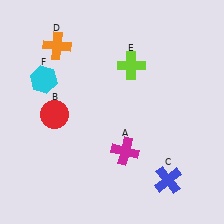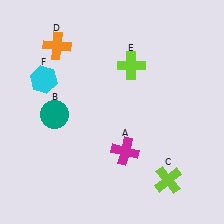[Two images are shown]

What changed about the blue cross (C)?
In Image 1, C is blue. In Image 2, it changed to lime.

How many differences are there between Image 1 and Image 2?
There are 2 differences between the two images.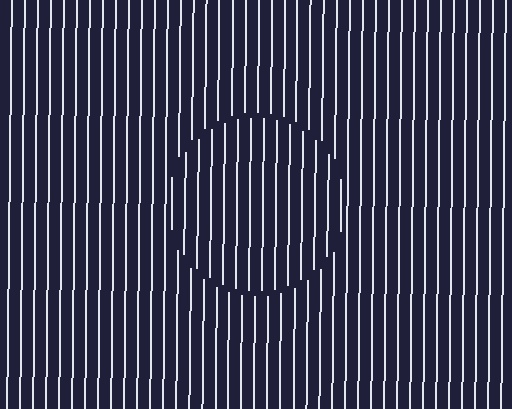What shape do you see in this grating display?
An illusory circle. The interior of the shape contains the same grating, shifted by half a period — the contour is defined by the phase discontinuity where line-ends from the inner and outer gratings abut.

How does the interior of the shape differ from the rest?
The interior of the shape contains the same grating, shifted by half a period — the contour is defined by the phase discontinuity where line-ends from the inner and outer gratings abut.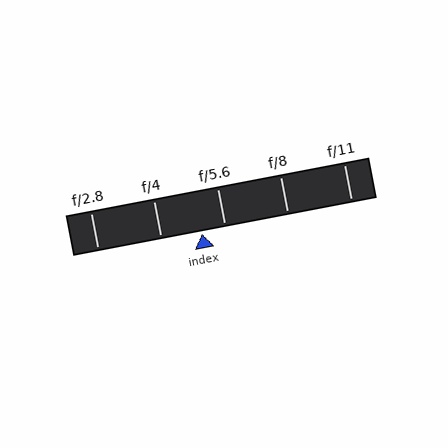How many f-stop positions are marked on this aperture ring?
There are 5 f-stop positions marked.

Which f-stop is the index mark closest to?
The index mark is closest to f/5.6.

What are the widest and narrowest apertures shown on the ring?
The widest aperture shown is f/2.8 and the narrowest is f/11.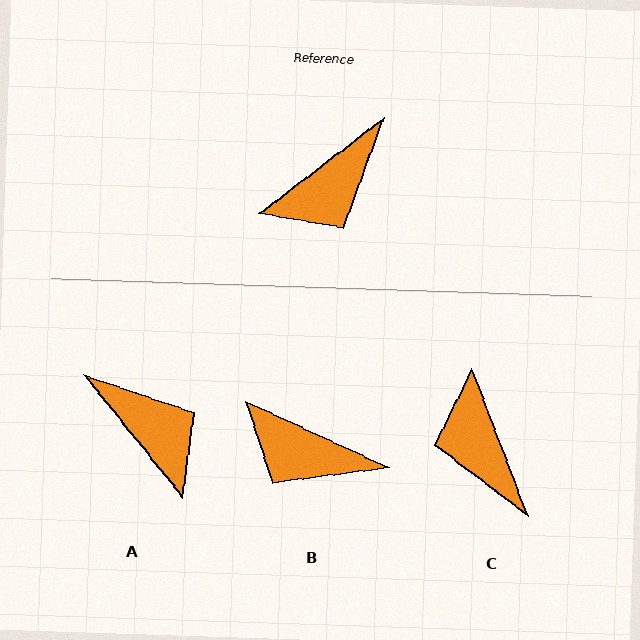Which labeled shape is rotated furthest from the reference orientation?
C, about 107 degrees away.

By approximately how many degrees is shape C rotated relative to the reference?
Approximately 107 degrees clockwise.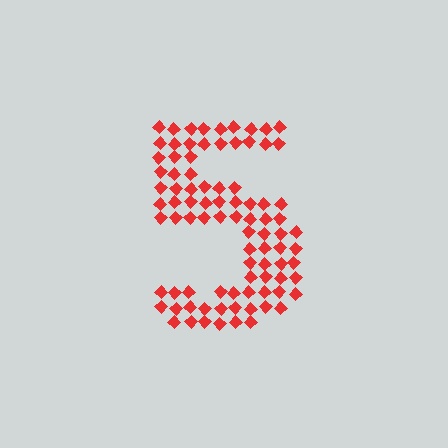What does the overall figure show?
The overall figure shows the digit 5.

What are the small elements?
The small elements are diamonds.